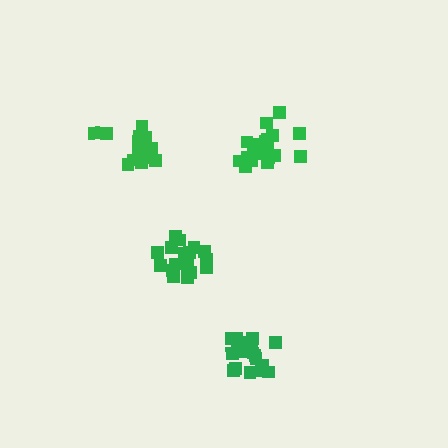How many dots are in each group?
Group 1: 20 dots, Group 2: 18 dots, Group 3: 19 dots, Group 4: 17 dots (74 total).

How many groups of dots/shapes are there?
There are 4 groups.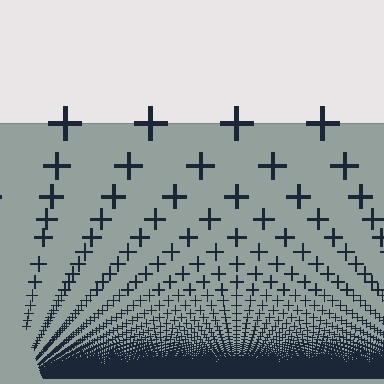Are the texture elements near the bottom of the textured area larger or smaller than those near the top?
Smaller. The gradient is inverted — elements near the bottom are smaller and denser.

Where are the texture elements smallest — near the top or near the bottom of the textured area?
Near the bottom.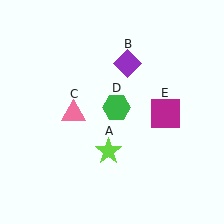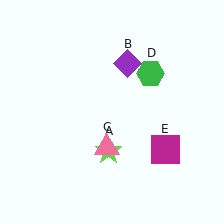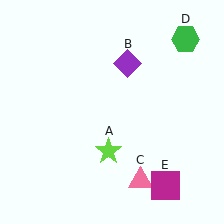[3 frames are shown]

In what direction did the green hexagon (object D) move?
The green hexagon (object D) moved up and to the right.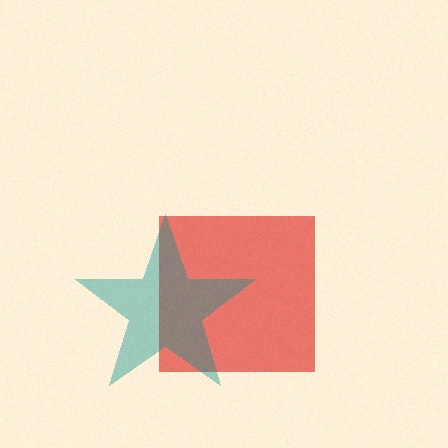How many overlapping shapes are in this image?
There are 2 overlapping shapes in the image.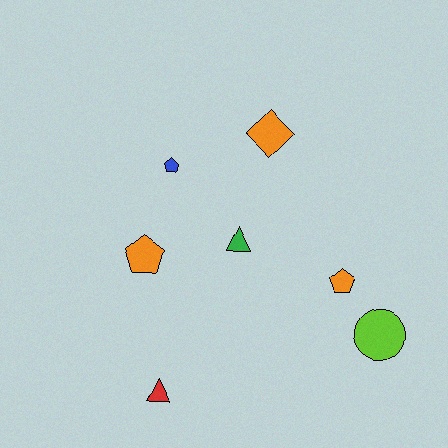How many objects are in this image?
There are 7 objects.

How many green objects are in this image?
There is 1 green object.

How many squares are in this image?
There are no squares.